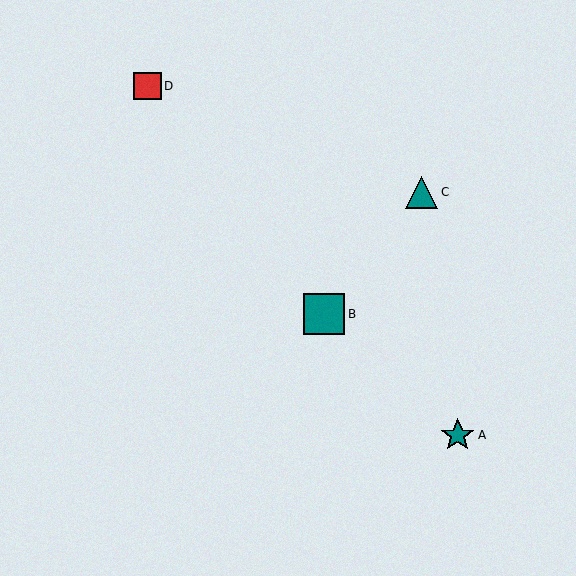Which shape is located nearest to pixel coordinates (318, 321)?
The teal square (labeled B) at (324, 314) is nearest to that location.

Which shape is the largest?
The teal square (labeled B) is the largest.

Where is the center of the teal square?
The center of the teal square is at (324, 314).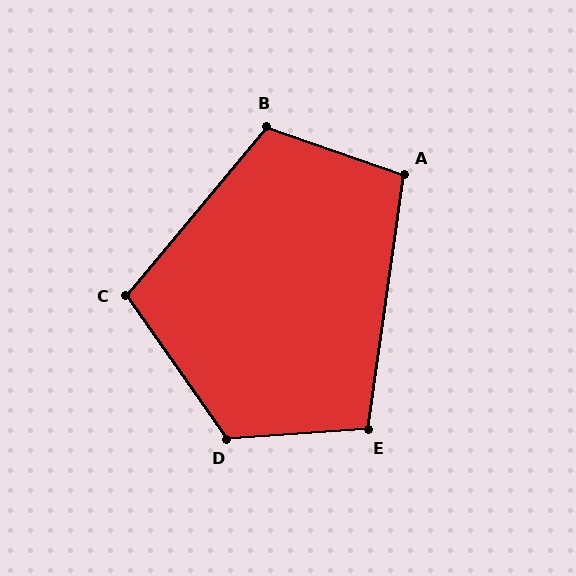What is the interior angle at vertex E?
Approximately 102 degrees (obtuse).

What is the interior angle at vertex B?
Approximately 111 degrees (obtuse).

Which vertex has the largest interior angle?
D, at approximately 122 degrees.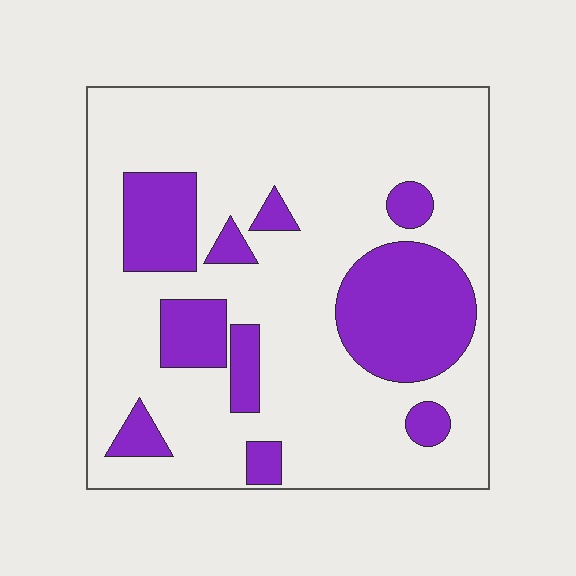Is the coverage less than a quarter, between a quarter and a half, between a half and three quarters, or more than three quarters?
Less than a quarter.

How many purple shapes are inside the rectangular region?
10.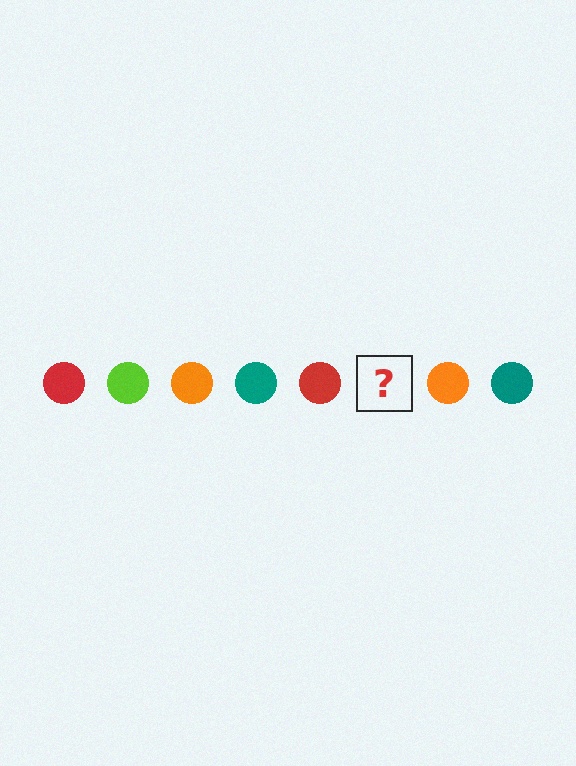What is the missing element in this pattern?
The missing element is a lime circle.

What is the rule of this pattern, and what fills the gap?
The rule is that the pattern cycles through red, lime, orange, teal circles. The gap should be filled with a lime circle.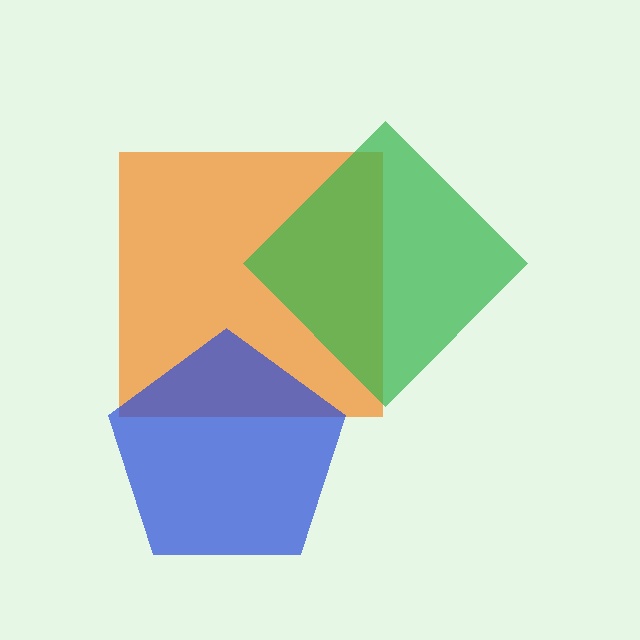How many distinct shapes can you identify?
There are 3 distinct shapes: an orange square, a blue pentagon, a green diamond.